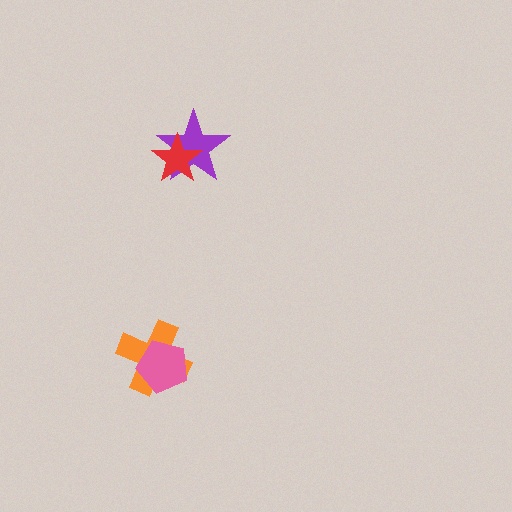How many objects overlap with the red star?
1 object overlaps with the red star.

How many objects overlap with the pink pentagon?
1 object overlaps with the pink pentagon.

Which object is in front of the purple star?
The red star is in front of the purple star.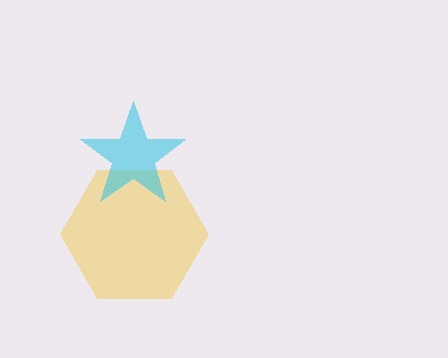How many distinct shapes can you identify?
There are 2 distinct shapes: a yellow hexagon, a cyan star.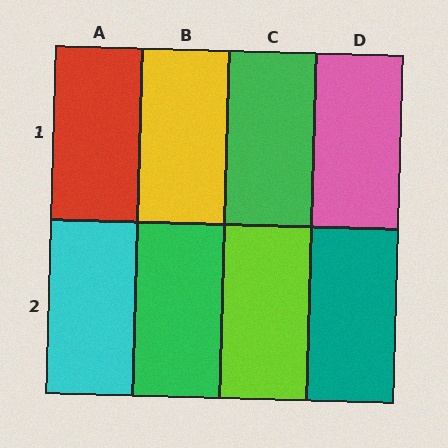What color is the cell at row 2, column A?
Cyan.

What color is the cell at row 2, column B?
Green.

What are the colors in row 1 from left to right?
Red, yellow, green, pink.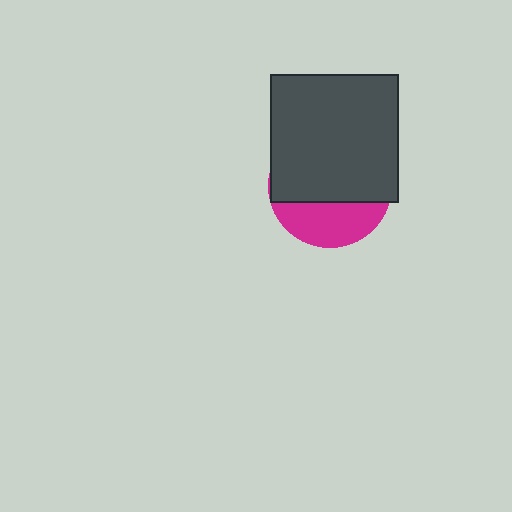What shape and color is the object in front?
The object in front is a dark gray square.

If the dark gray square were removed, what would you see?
You would see the complete magenta circle.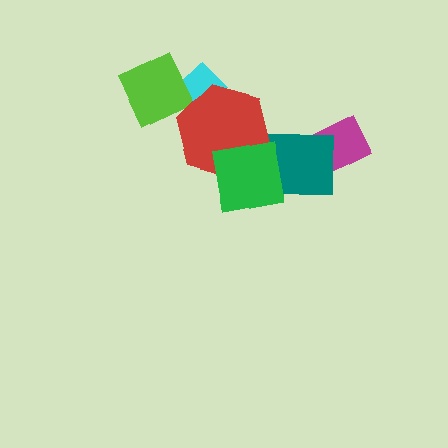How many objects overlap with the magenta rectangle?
1 object overlaps with the magenta rectangle.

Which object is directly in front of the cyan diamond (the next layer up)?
The lime diamond is directly in front of the cyan diamond.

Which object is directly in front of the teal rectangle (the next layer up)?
The red hexagon is directly in front of the teal rectangle.